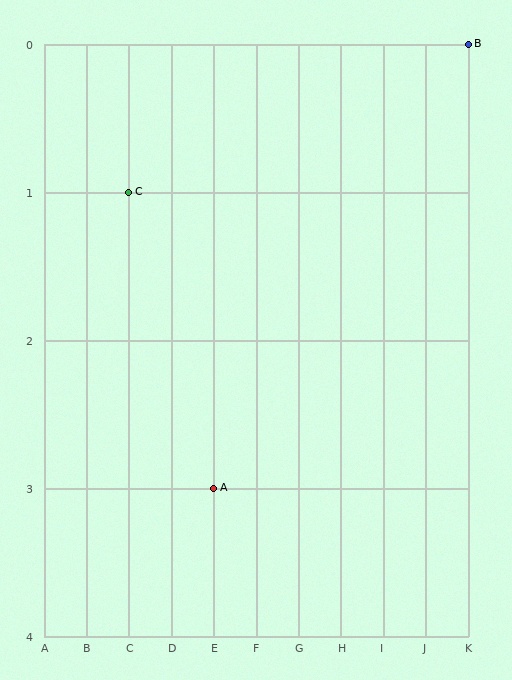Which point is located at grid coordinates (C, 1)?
Point C is at (C, 1).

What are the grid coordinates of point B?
Point B is at grid coordinates (K, 0).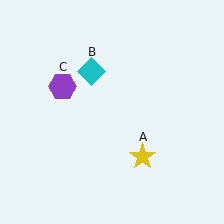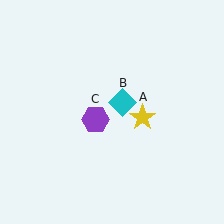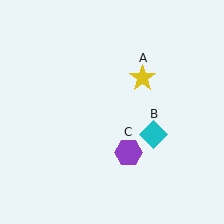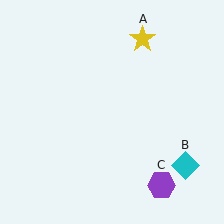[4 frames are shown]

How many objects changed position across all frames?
3 objects changed position: yellow star (object A), cyan diamond (object B), purple hexagon (object C).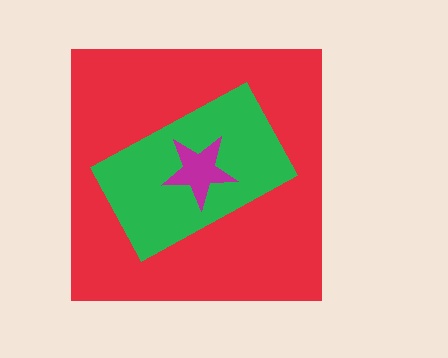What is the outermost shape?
The red square.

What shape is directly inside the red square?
The green rectangle.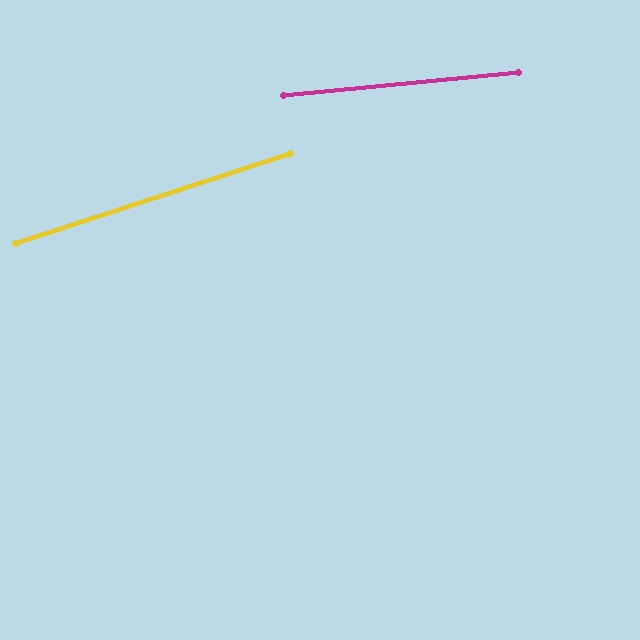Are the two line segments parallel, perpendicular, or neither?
Neither parallel nor perpendicular — they differ by about 12°.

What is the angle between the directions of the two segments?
Approximately 12 degrees.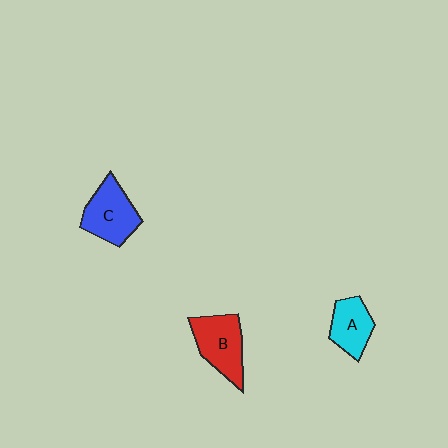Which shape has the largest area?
Shape B (red).